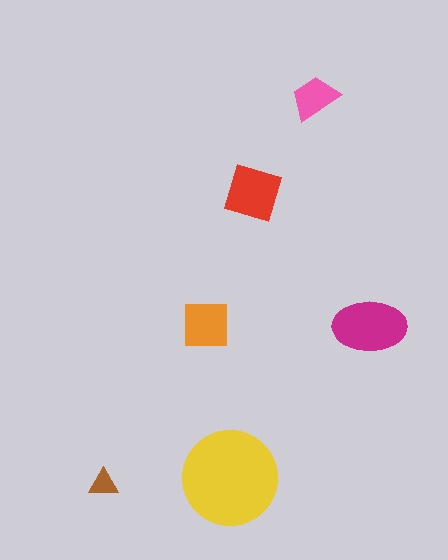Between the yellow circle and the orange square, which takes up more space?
The yellow circle.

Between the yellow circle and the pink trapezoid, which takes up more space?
The yellow circle.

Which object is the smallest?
The brown triangle.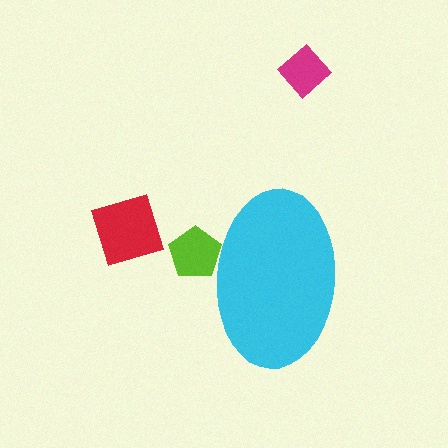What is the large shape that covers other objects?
A cyan ellipse.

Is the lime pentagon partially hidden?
Yes, the lime pentagon is partially hidden behind the cyan ellipse.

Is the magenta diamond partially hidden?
No, the magenta diamond is fully visible.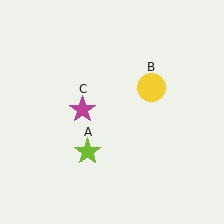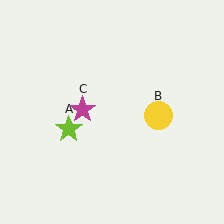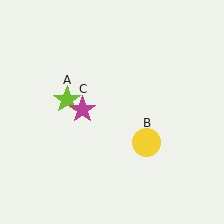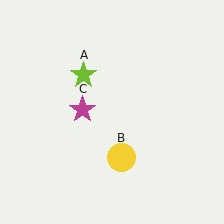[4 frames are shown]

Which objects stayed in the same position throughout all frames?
Magenta star (object C) remained stationary.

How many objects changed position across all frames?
2 objects changed position: lime star (object A), yellow circle (object B).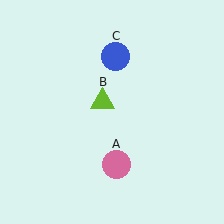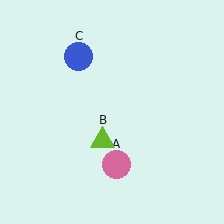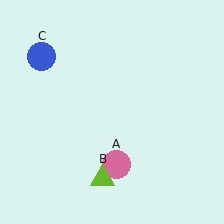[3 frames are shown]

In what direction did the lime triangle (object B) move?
The lime triangle (object B) moved down.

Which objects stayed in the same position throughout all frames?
Pink circle (object A) remained stationary.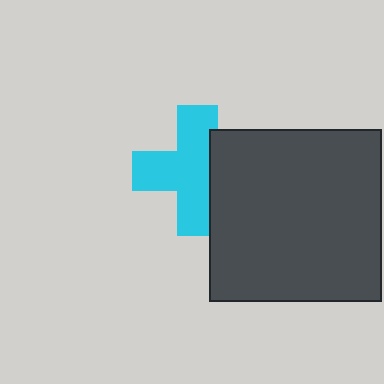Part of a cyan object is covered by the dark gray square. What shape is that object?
It is a cross.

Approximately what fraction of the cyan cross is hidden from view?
Roughly 30% of the cyan cross is hidden behind the dark gray square.